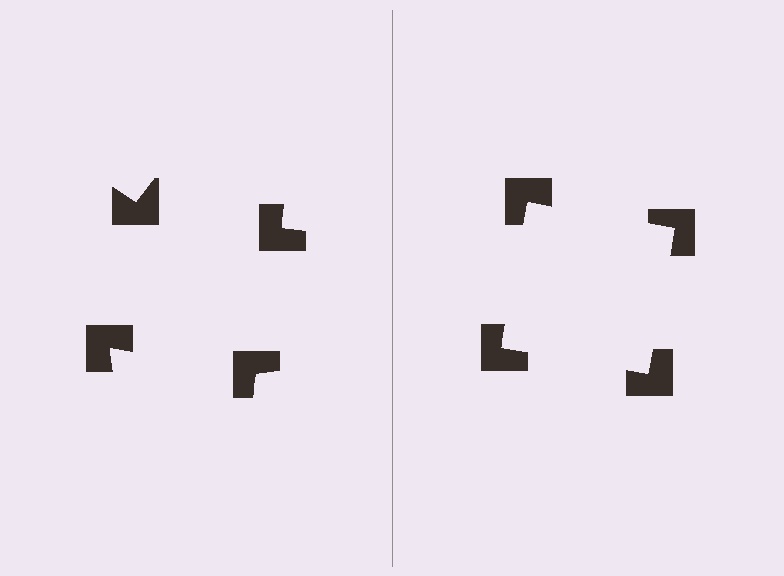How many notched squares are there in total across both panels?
8 — 4 on each side.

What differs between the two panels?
The notched squares are positioned identically on both sides; only the wedge orientations differ. On the right they align to a square; on the left they are misaligned.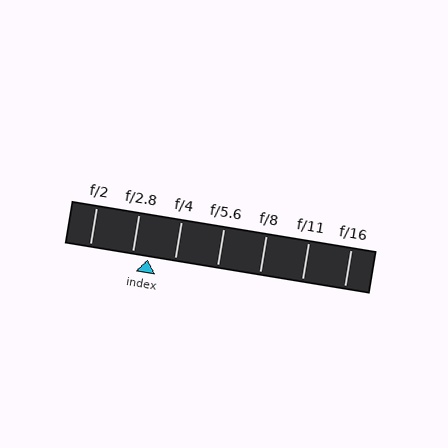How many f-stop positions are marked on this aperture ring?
There are 7 f-stop positions marked.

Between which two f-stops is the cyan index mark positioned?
The index mark is between f/2.8 and f/4.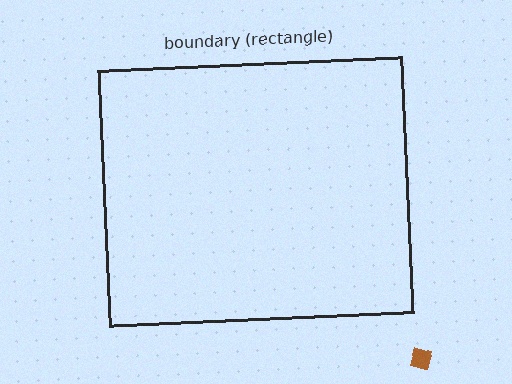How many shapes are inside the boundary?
0 inside, 1 outside.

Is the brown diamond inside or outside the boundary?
Outside.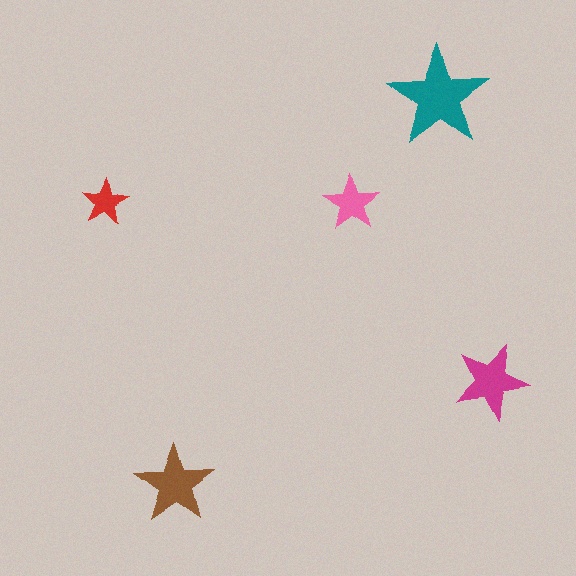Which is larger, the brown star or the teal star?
The teal one.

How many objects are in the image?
There are 5 objects in the image.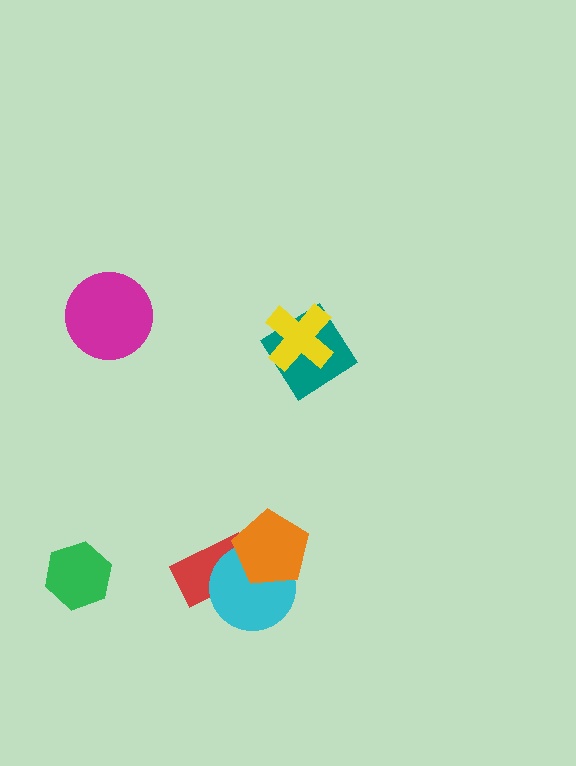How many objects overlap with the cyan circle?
2 objects overlap with the cyan circle.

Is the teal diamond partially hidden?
Yes, it is partially covered by another shape.